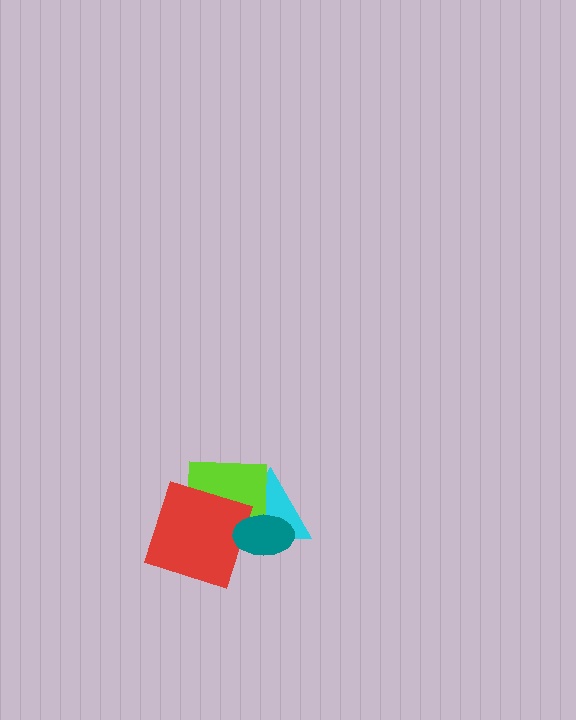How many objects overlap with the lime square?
3 objects overlap with the lime square.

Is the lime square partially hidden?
Yes, it is partially covered by another shape.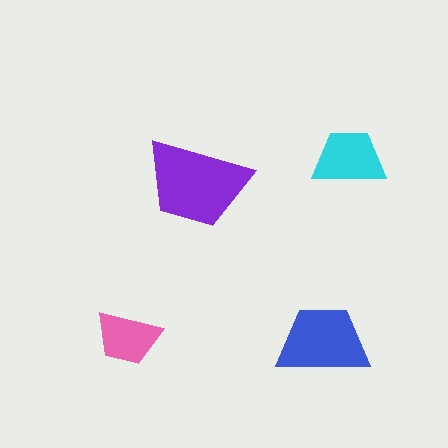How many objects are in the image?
There are 4 objects in the image.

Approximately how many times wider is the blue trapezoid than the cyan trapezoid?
About 1.5 times wider.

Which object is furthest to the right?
The cyan trapezoid is rightmost.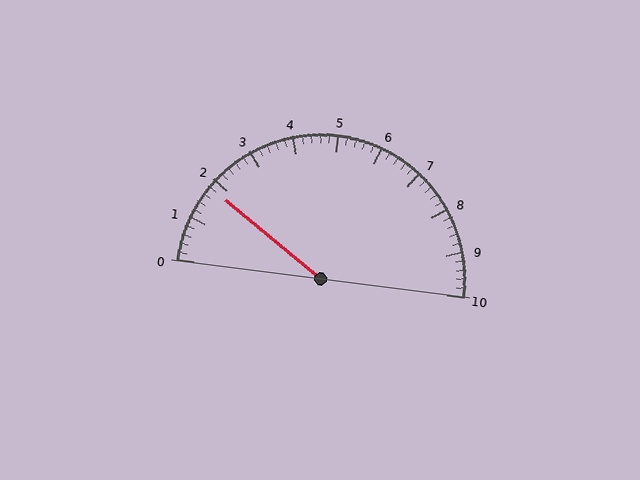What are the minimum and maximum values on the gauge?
The gauge ranges from 0 to 10.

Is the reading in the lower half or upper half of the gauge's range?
The reading is in the lower half of the range (0 to 10).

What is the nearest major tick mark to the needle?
The nearest major tick mark is 2.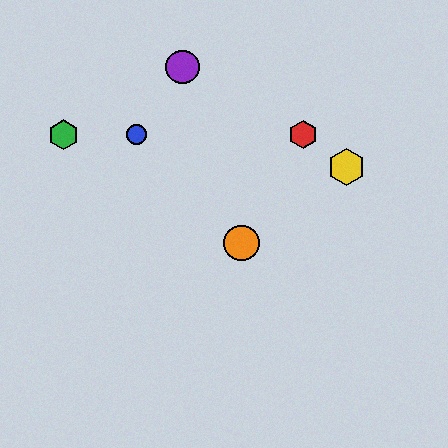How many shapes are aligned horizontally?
3 shapes (the red hexagon, the blue circle, the green hexagon) are aligned horizontally.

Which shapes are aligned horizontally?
The red hexagon, the blue circle, the green hexagon are aligned horizontally.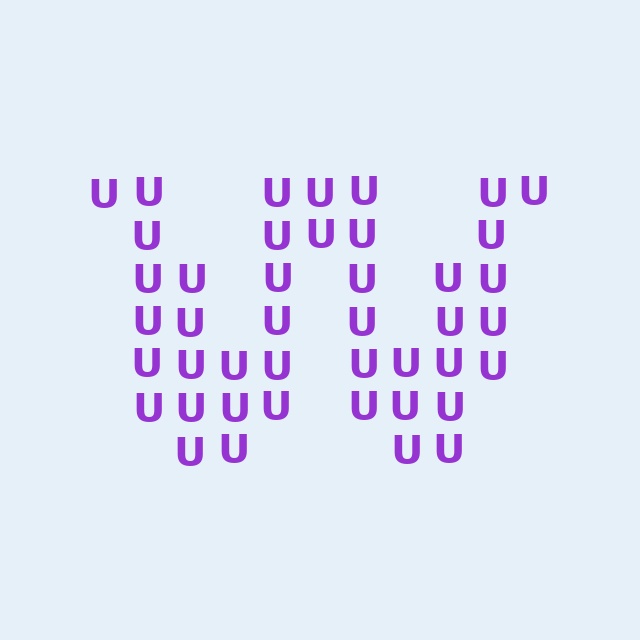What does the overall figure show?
The overall figure shows the letter W.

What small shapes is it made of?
It is made of small letter U's.